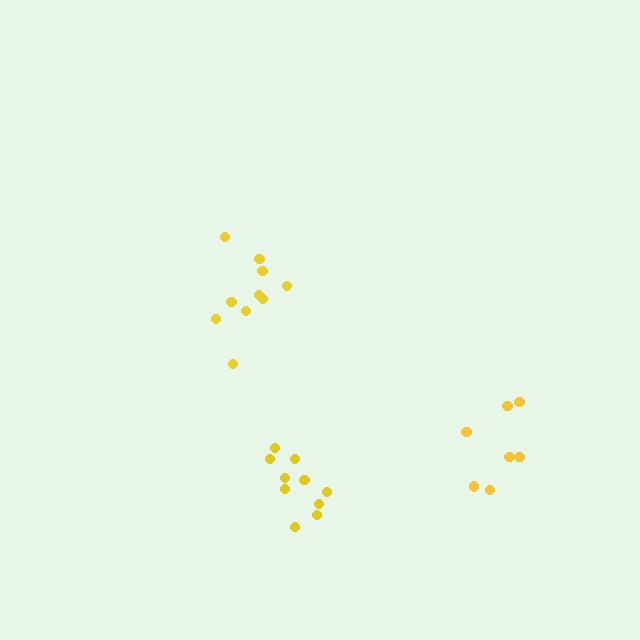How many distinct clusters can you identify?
There are 3 distinct clusters.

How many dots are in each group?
Group 1: 10 dots, Group 2: 7 dots, Group 3: 12 dots (29 total).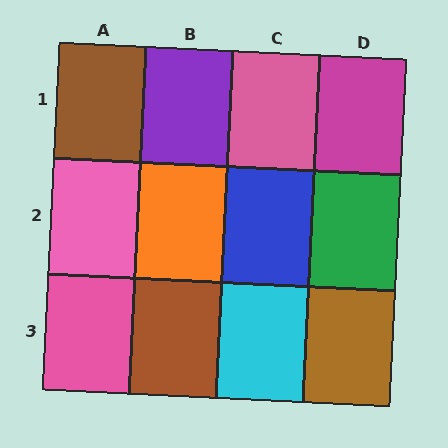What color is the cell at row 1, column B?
Purple.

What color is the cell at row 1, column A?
Brown.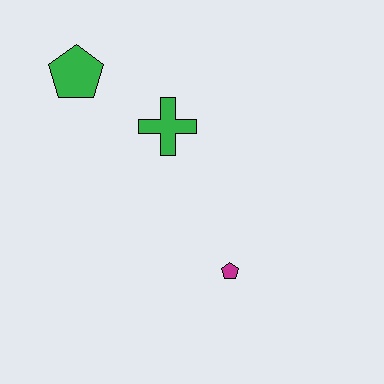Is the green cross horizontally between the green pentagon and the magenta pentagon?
Yes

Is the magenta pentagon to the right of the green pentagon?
Yes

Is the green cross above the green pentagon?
No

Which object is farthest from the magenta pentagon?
The green pentagon is farthest from the magenta pentagon.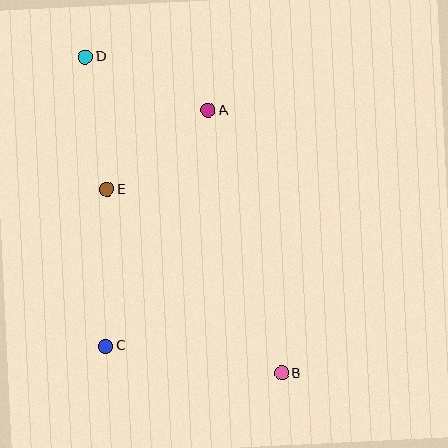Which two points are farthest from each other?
Points B and D are farthest from each other.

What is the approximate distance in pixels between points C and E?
The distance between C and E is approximately 157 pixels.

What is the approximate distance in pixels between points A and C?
The distance between A and C is approximately 257 pixels.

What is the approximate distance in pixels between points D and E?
The distance between D and E is approximately 134 pixels.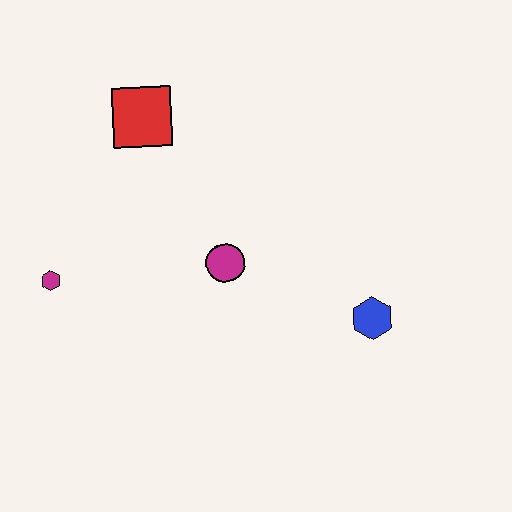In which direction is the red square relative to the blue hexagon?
The red square is to the left of the blue hexagon.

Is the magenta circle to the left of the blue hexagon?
Yes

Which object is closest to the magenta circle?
The blue hexagon is closest to the magenta circle.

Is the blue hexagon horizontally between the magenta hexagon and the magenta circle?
No